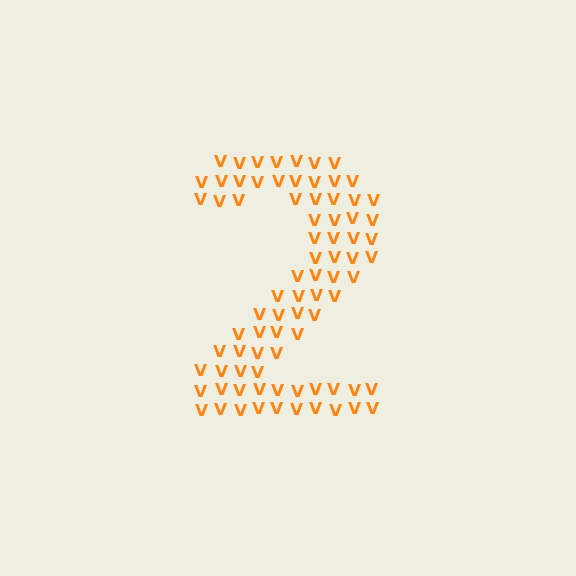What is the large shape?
The large shape is the digit 2.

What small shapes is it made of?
It is made of small letter V's.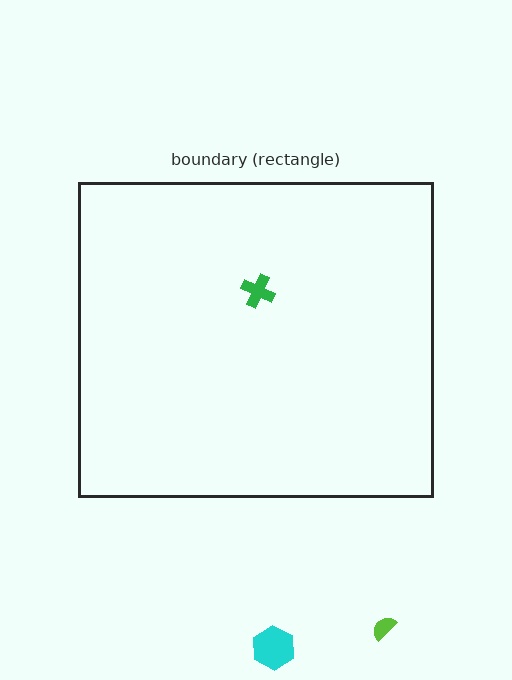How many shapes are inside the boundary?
1 inside, 2 outside.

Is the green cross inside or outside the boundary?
Inside.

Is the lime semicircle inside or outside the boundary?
Outside.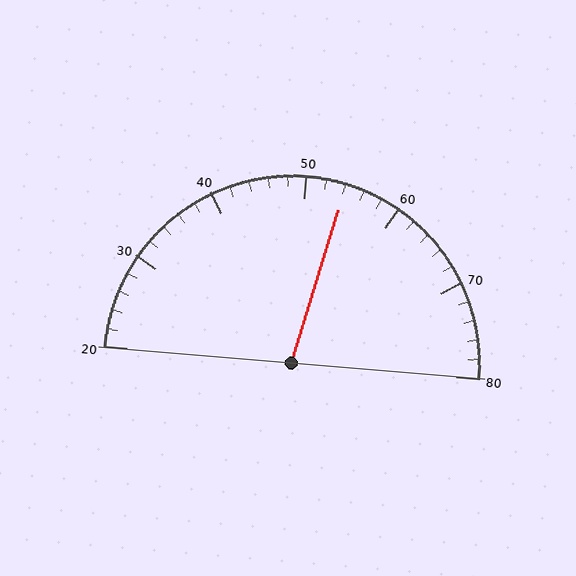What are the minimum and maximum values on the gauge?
The gauge ranges from 20 to 80.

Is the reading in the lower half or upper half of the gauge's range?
The reading is in the upper half of the range (20 to 80).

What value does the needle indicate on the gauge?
The needle indicates approximately 54.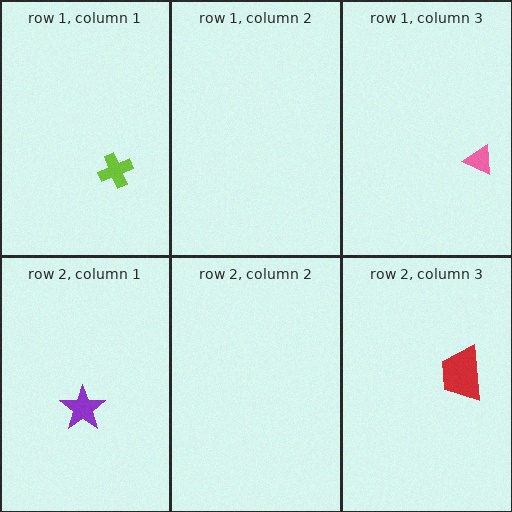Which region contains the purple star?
The row 2, column 1 region.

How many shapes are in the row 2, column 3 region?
1.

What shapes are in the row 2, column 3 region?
The red trapezoid.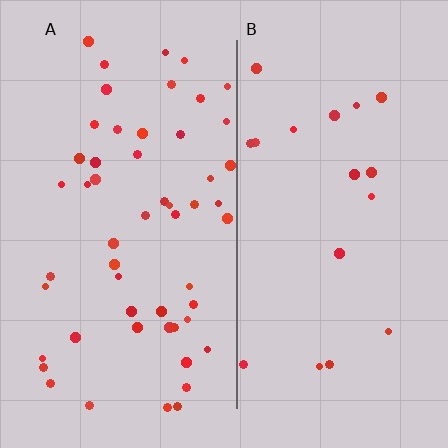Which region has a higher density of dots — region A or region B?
A (the left).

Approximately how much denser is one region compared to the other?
Approximately 3.0× — region A over region B.